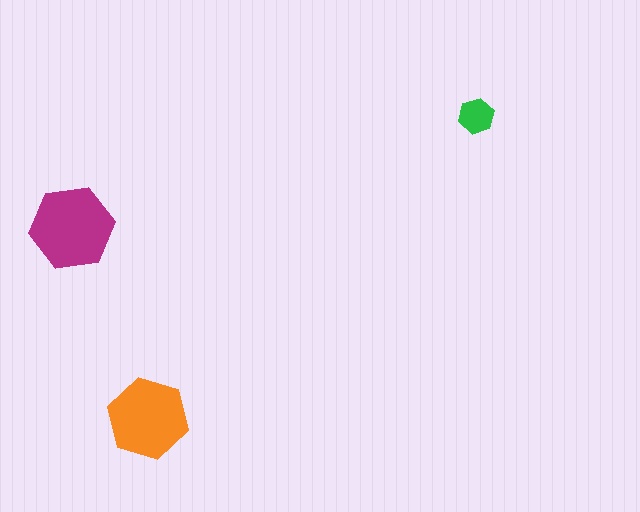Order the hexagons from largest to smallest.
the magenta one, the orange one, the green one.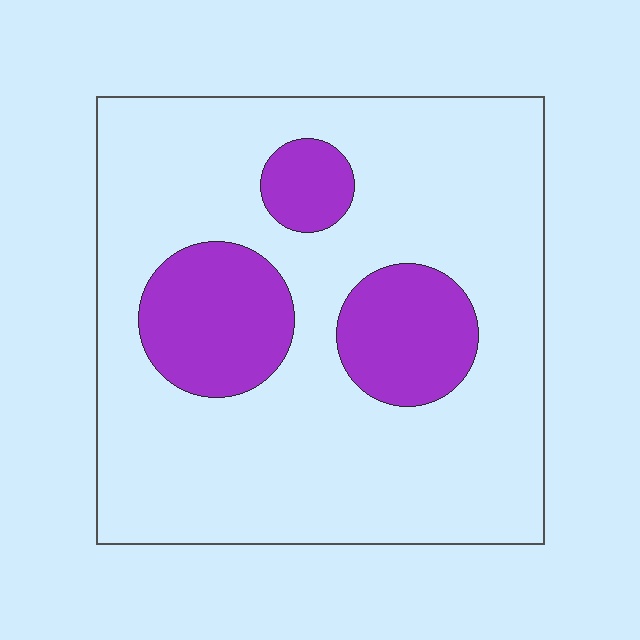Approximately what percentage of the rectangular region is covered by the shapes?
Approximately 20%.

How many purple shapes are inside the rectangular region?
3.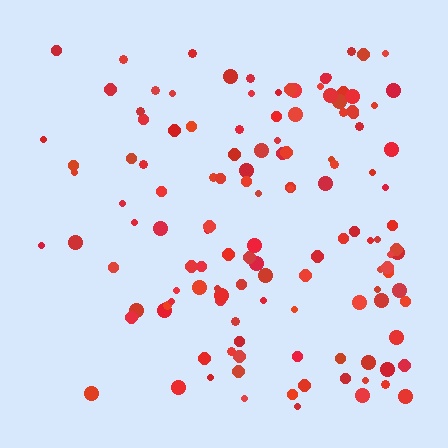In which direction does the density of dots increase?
From left to right, with the right side densest.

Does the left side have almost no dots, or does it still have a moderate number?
Still a moderate number, just noticeably fewer than the right.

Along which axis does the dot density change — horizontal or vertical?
Horizontal.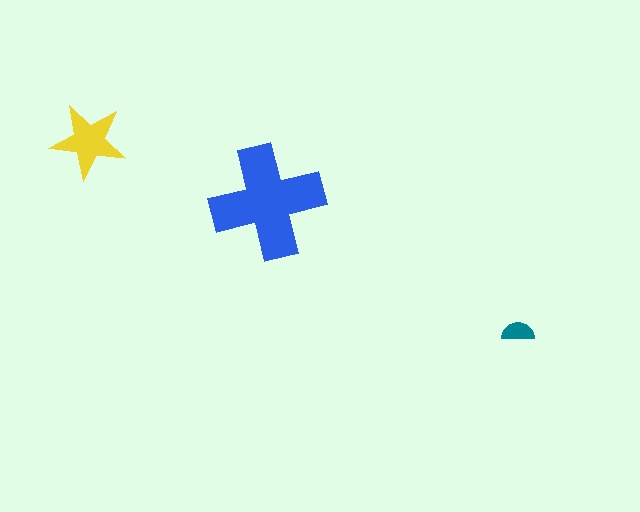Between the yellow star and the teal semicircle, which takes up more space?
The yellow star.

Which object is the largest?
The blue cross.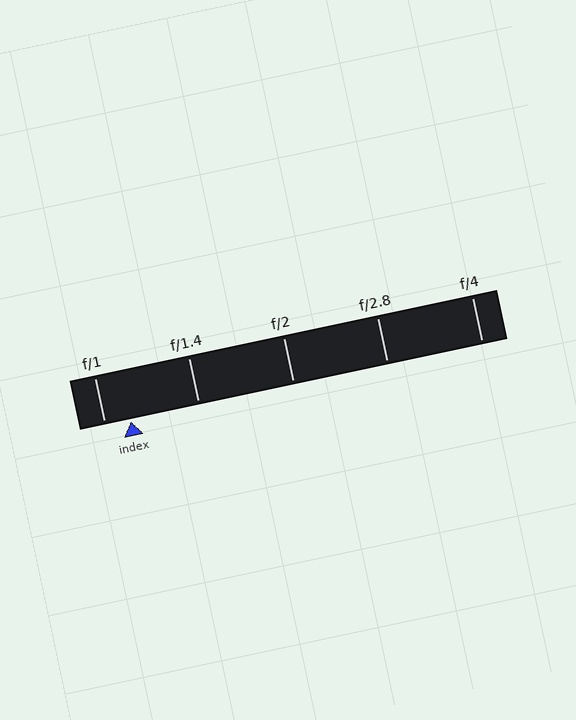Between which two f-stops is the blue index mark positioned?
The index mark is between f/1 and f/1.4.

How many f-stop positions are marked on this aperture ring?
There are 5 f-stop positions marked.